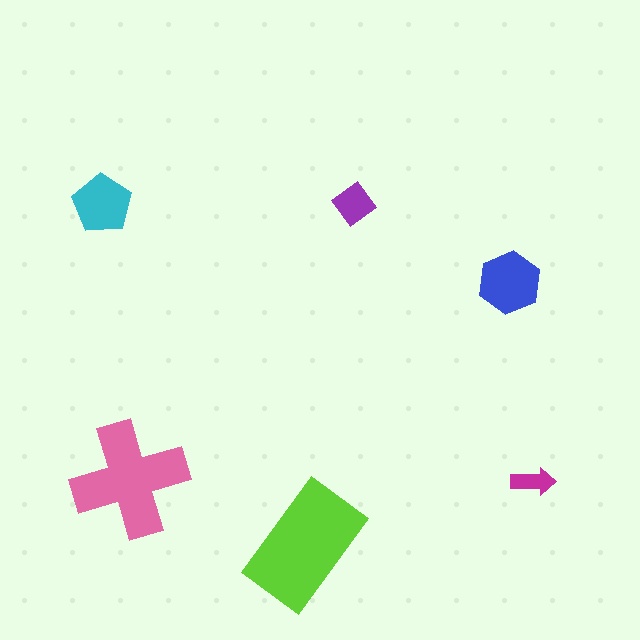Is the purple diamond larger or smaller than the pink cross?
Smaller.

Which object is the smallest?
The magenta arrow.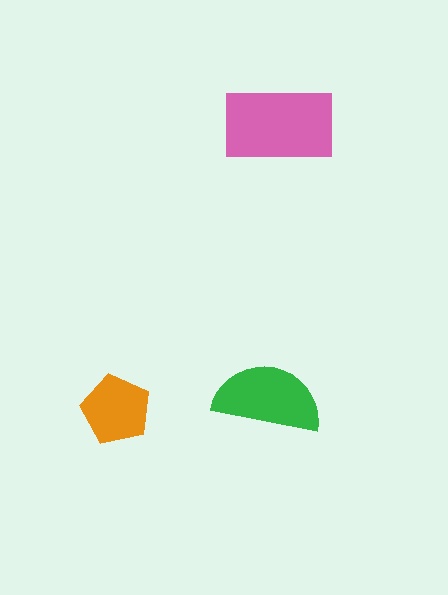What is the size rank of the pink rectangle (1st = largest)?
1st.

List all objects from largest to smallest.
The pink rectangle, the green semicircle, the orange pentagon.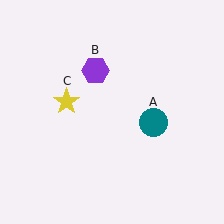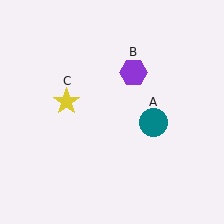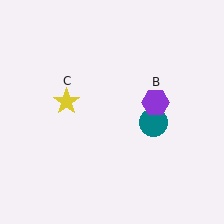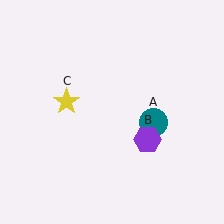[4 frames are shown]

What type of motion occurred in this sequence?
The purple hexagon (object B) rotated clockwise around the center of the scene.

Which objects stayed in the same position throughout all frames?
Teal circle (object A) and yellow star (object C) remained stationary.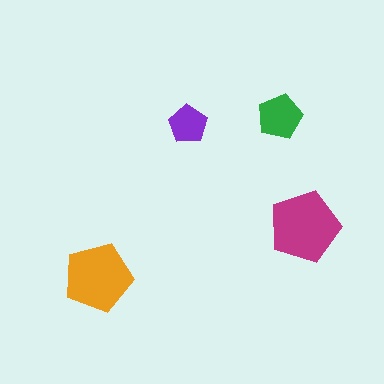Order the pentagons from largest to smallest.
the magenta one, the orange one, the green one, the purple one.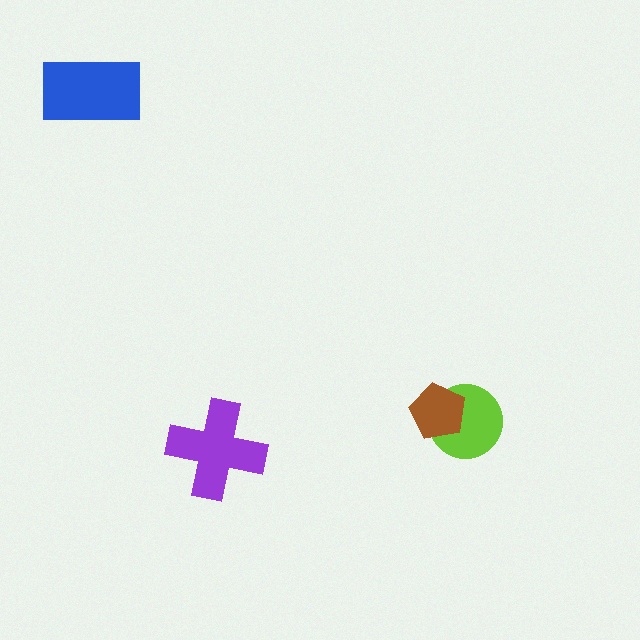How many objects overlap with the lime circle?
1 object overlaps with the lime circle.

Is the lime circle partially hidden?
Yes, it is partially covered by another shape.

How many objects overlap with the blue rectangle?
0 objects overlap with the blue rectangle.